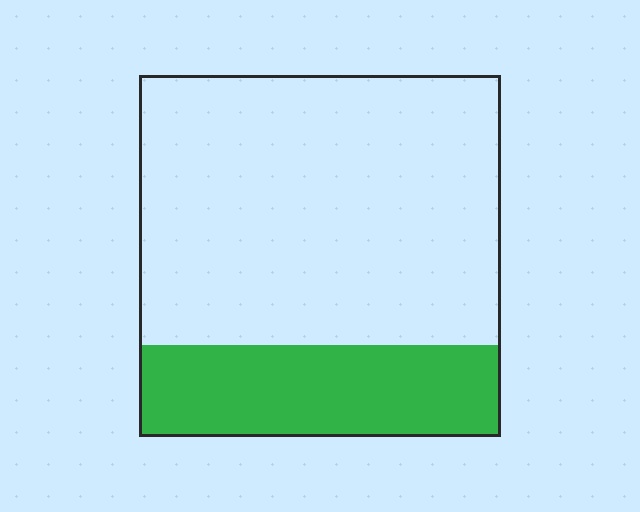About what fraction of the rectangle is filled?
About one quarter (1/4).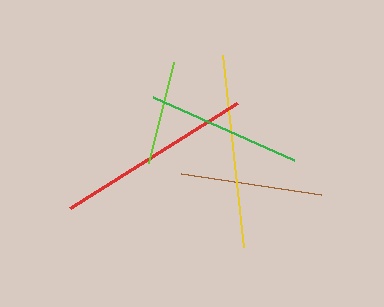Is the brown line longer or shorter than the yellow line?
The yellow line is longer than the brown line.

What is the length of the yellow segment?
The yellow segment is approximately 194 pixels long.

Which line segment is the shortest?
The lime line is the shortest at approximately 104 pixels.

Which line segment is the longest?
The red line is the longest at approximately 197 pixels.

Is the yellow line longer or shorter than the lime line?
The yellow line is longer than the lime line.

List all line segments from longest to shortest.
From longest to shortest: red, yellow, green, brown, lime.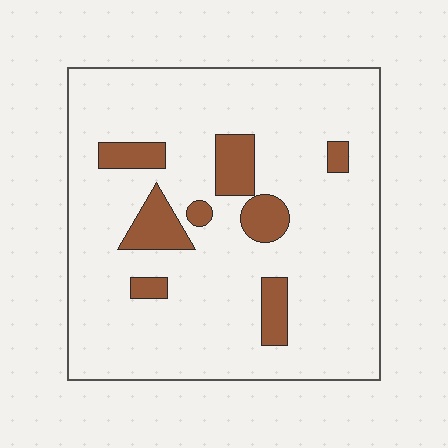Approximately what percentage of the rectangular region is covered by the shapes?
Approximately 15%.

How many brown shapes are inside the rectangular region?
8.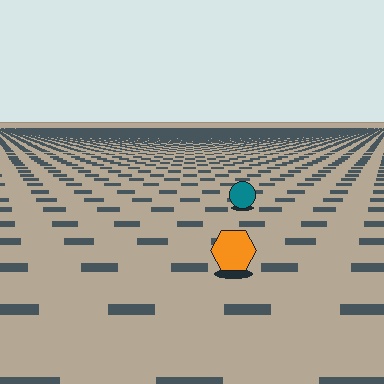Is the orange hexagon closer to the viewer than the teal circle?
Yes. The orange hexagon is closer — you can tell from the texture gradient: the ground texture is coarser near it.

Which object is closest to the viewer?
The orange hexagon is closest. The texture marks near it are larger and more spread out.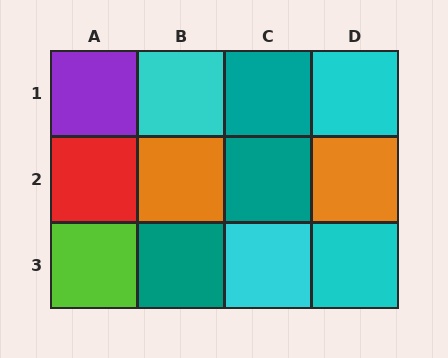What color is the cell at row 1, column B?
Cyan.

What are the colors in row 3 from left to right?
Lime, teal, cyan, cyan.